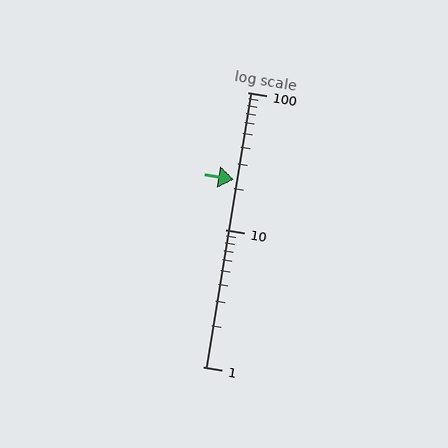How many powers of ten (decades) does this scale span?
The scale spans 2 decades, from 1 to 100.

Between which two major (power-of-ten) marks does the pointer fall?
The pointer is between 10 and 100.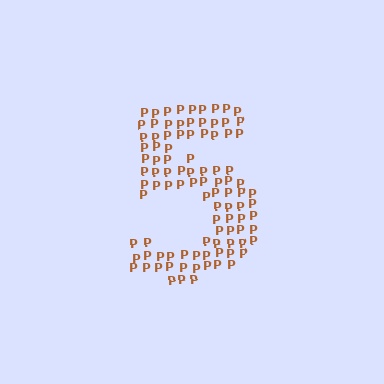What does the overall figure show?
The overall figure shows the digit 5.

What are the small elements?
The small elements are letter P's.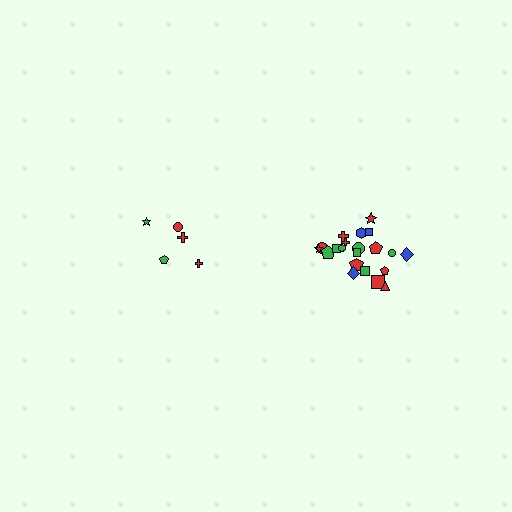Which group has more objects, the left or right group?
The right group.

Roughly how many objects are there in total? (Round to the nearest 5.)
Roughly 25 objects in total.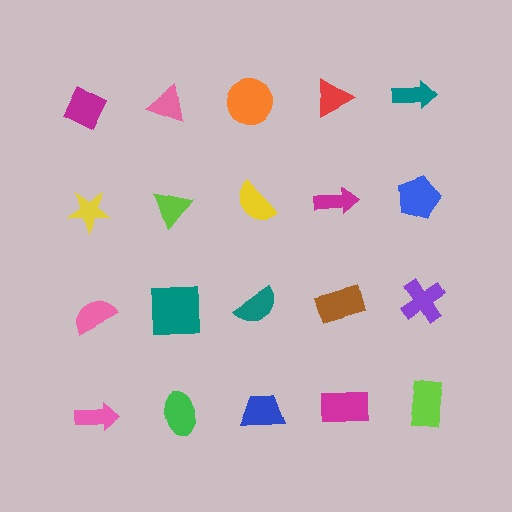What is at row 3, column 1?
A pink semicircle.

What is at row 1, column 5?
A teal arrow.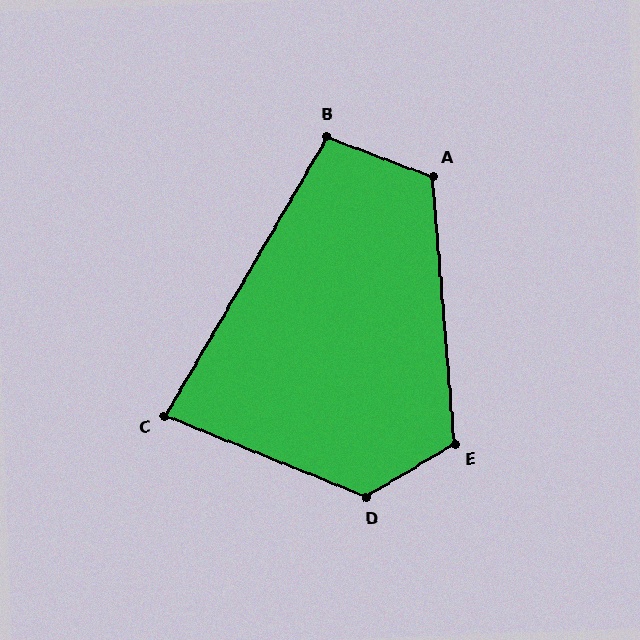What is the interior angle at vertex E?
Approximately 116 degrees (obtuse).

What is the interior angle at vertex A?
Approximately 115 degrees (obtuse).